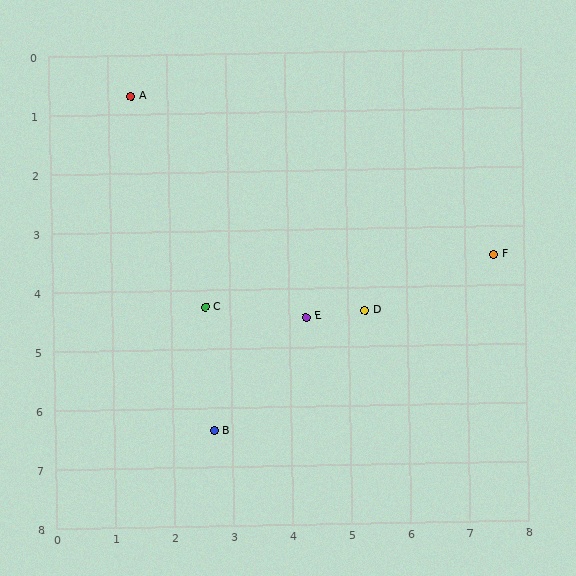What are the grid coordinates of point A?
Point A is at approximately (1.4, 0.7).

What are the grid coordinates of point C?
Point C is at approximately (2.6, 4.3).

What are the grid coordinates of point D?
Point D is at approximately (5.3, 4.4).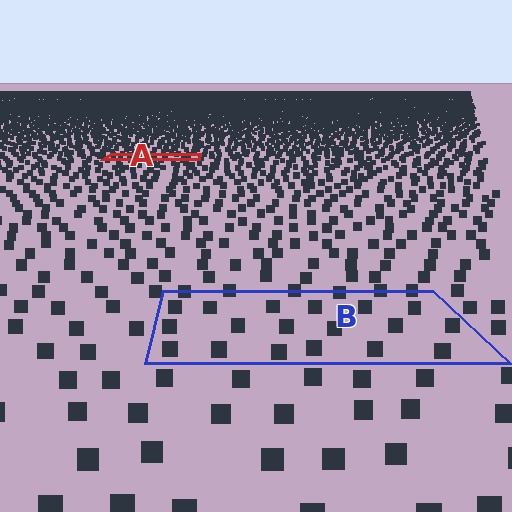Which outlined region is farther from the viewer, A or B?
Region A is farther from the viewer — the texture elements inside it appear smaller and more densely packed.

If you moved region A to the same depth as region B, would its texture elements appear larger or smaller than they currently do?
They would appear larger. At a closer depth, the same texture elements are projected at a bigger on-screen size.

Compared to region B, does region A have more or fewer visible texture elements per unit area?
Region A has more texture elements per unit area — they are packed more densely because it is farther away.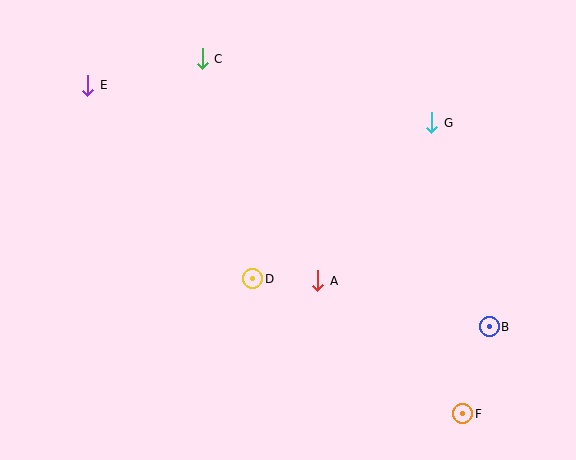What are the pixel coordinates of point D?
Point D is at (253, 279).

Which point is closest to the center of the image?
Point A at (318, 281) is closest to the center.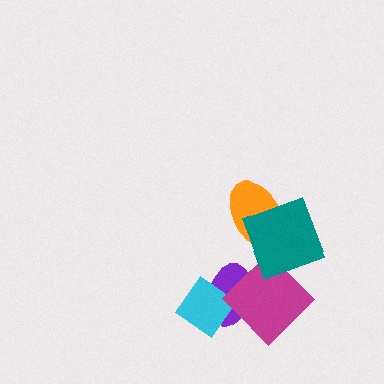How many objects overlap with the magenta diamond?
3 objects overlap with the magenta diamond.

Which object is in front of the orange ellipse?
The teal square is in front of the orange ellipse.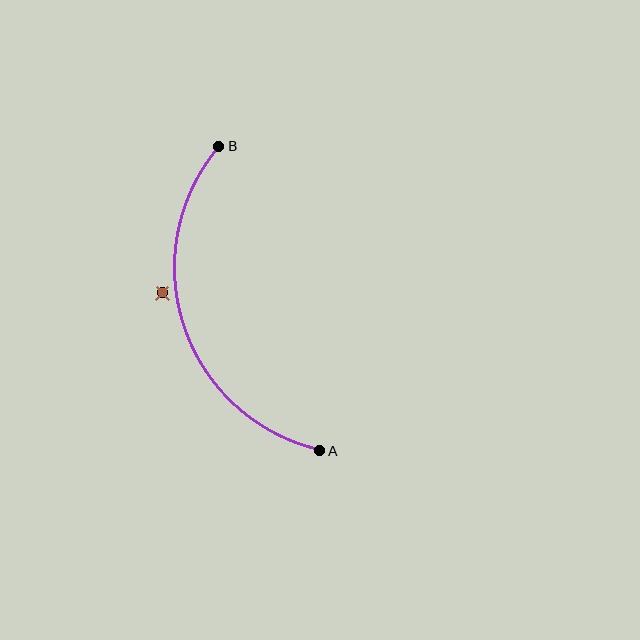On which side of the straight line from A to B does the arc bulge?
The arc bulges to the left of the straight line connecting A and B.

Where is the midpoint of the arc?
The arc midpoint is the point on the curve farthest from the straight line joining A and B. It sits to the left of that line.